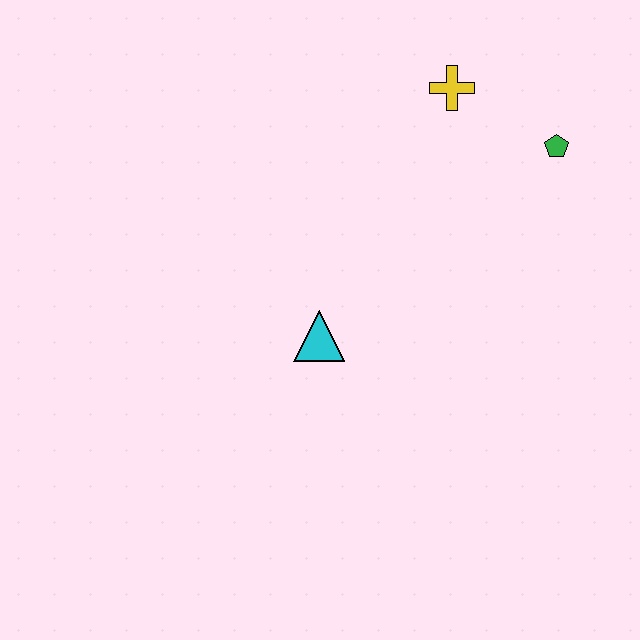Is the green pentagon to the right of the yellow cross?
Yes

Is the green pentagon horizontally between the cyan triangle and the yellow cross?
No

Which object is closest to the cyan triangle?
The yellow cross is closest to the cyan triangle.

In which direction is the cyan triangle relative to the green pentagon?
The cyan triangle is to the left of the green pentagon.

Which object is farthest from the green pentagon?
The cyan triangle is farthest from the green pentagon.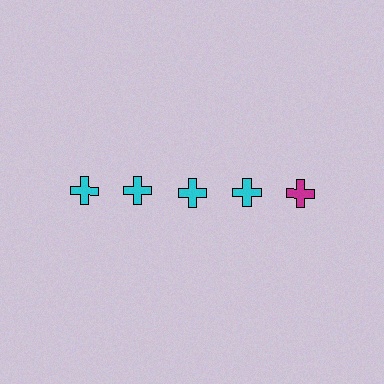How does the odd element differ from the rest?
It has a different color: magenta instead of cyan.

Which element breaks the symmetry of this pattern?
The magenta cross in the top row, rightmost column breaks the symmetry. All other shapes are cyan crosses.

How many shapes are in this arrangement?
There are 5 shapes arranged in a grid pattern.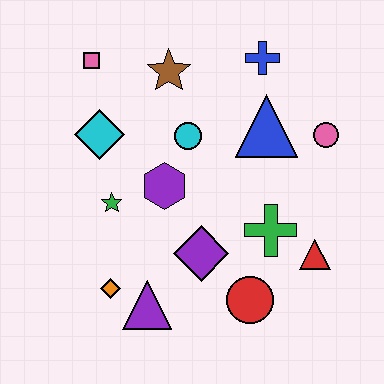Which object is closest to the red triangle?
The green cross is closest to the red triangle.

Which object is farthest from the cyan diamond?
The red triangle is farthest from the cyan diamond.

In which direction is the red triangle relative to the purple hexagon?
The red triangle is to the right of the purple hexagon.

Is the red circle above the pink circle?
No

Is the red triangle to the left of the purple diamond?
No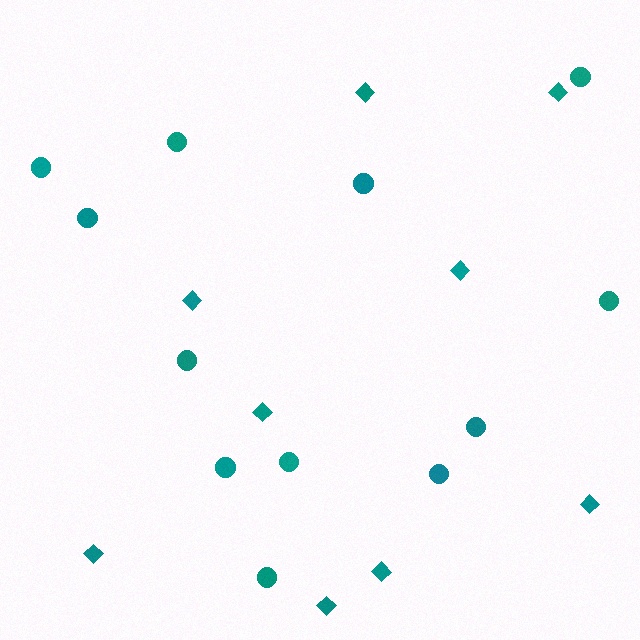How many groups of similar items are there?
There are 2 groups: one group of circles (12) and one group of diamonds (9).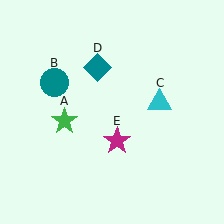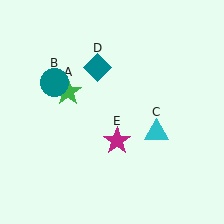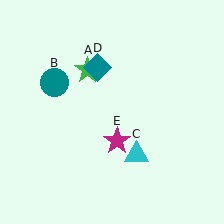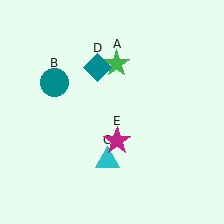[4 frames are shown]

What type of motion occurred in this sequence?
The green star (object A), cyan triangle (object C) rotated clockwise around the center of the scene.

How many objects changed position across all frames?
2 objects changed position: green star (object A), cyan triangle (object C).